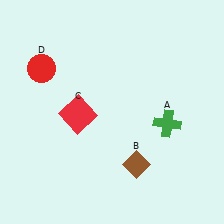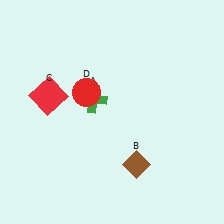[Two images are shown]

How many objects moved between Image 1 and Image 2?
3 objects moved between the two images.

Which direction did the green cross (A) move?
The green cross (A) moved left.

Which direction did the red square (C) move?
The red square (C) moved left.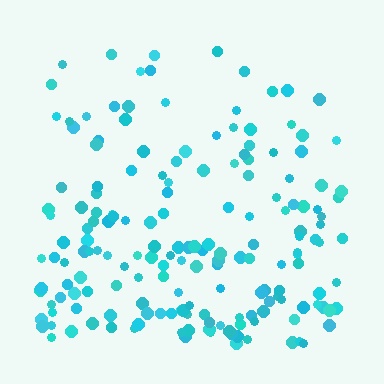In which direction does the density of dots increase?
From top to bottom, with the bottom side densest.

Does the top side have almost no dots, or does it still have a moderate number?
Still a moderate number, just noticeably fewer than the bottom.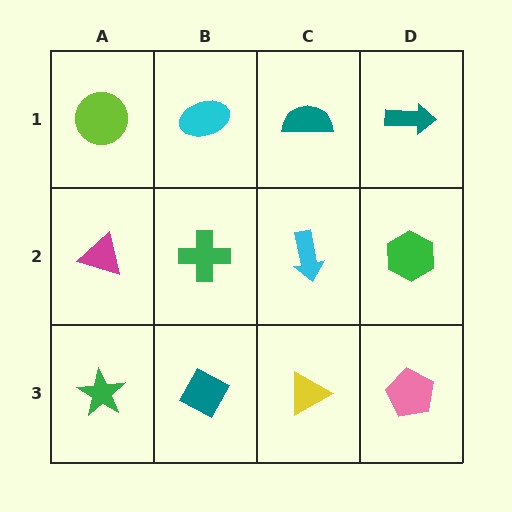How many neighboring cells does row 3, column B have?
3.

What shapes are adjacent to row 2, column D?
A teal arrow (row 1, column D), a pink pentagon (row 3, column D), a cyan arrow (row 2, column C).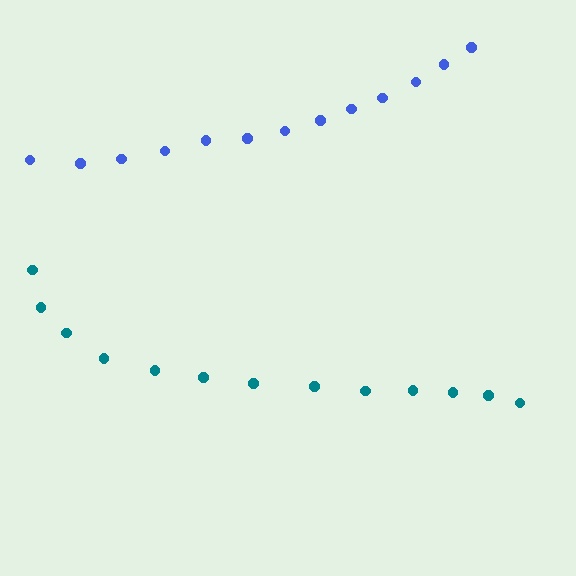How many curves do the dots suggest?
There are 2 distinct paths.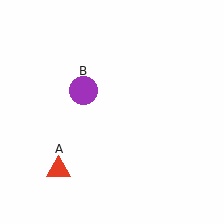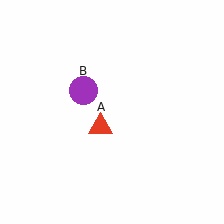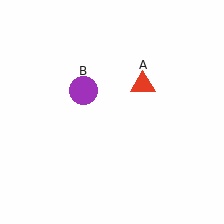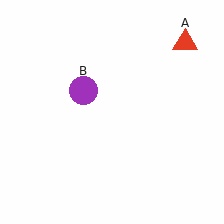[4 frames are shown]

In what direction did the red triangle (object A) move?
The red triangle (object A) moved up and to the right.